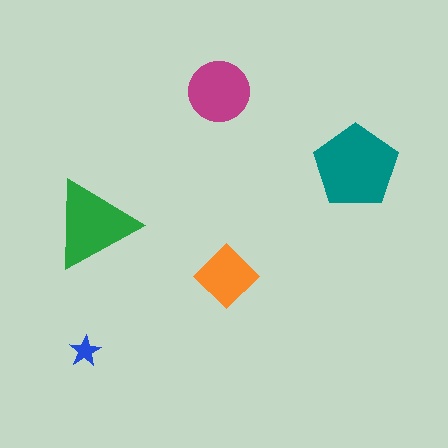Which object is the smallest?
The blue star.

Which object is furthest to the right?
The teal pentagon is rightmost.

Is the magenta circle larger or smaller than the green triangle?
Smaller.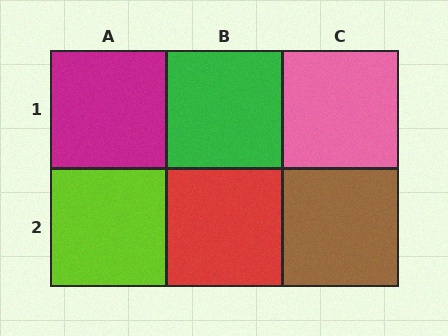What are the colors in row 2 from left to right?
Lime, red, brown.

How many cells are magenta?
1 cell is magenta.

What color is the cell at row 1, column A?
Magenta.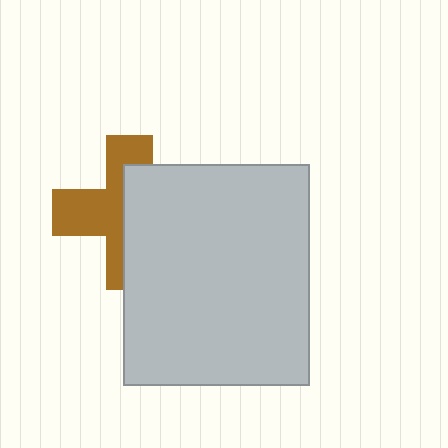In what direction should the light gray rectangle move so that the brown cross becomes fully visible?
The light gray rectangle should move right. That is the shortest direction to clear the overlap and leave the brown cross fully visible.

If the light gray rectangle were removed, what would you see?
You would see the complete brown cross.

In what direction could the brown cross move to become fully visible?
The brown cross could move left. That would shift it out from behind the light gray rectangle entirely.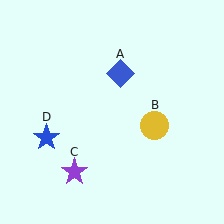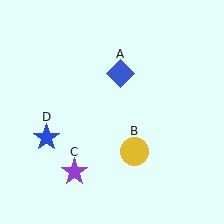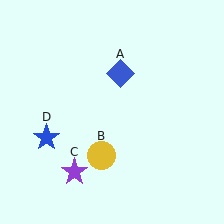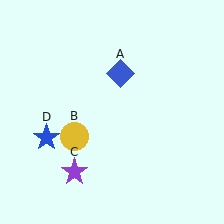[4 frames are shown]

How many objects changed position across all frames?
1 object changed position: yellow circle (object B).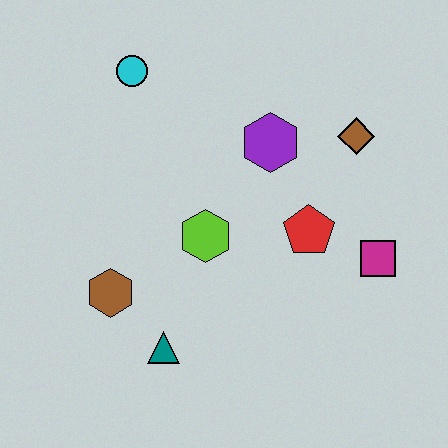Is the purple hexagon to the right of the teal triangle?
Yes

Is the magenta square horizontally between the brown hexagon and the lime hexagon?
No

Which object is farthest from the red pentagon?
The cyan circle is farthest from the red pentagon.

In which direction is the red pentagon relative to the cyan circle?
The red pentagon is to the right of the cyan circle.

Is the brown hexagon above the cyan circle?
No